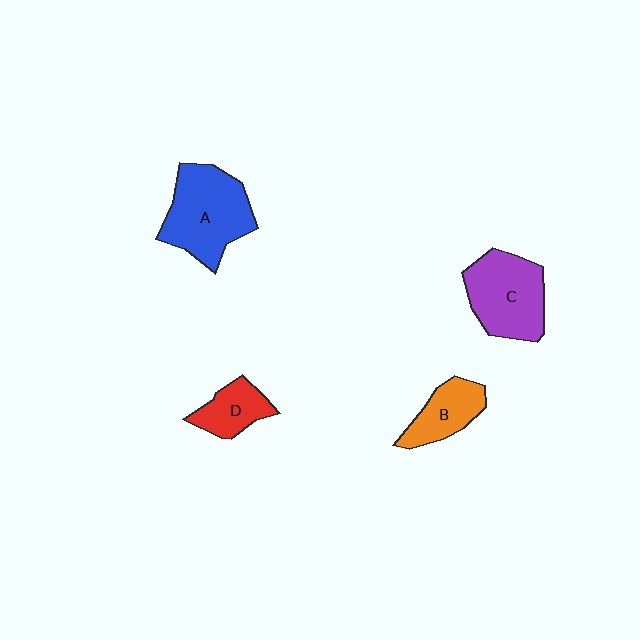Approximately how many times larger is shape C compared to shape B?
Approximately 1.7 times.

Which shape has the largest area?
Shape A (blue).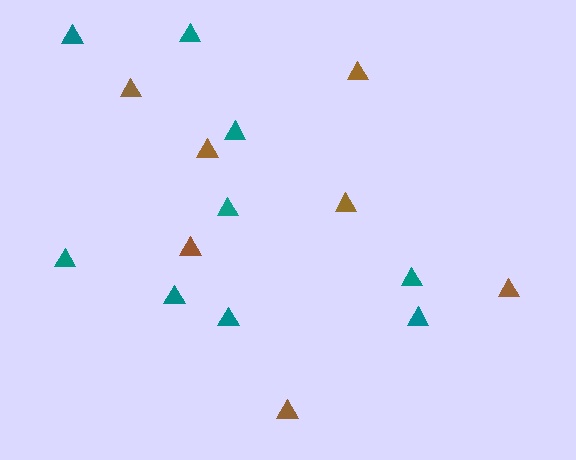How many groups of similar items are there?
There are 2 groups: one group of brown triangles (7) and one group of teal triangles (9).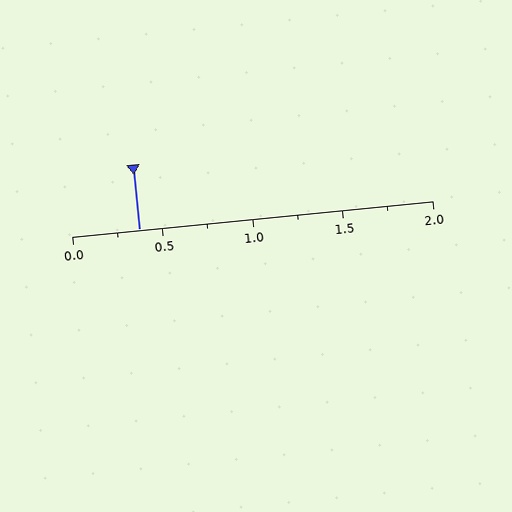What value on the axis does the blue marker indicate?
The marker indicates approximately 0.38.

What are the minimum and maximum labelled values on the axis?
The axis runs from 0.0 to 2.0.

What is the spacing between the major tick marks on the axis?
The major ticks are spaced 0.5 apart.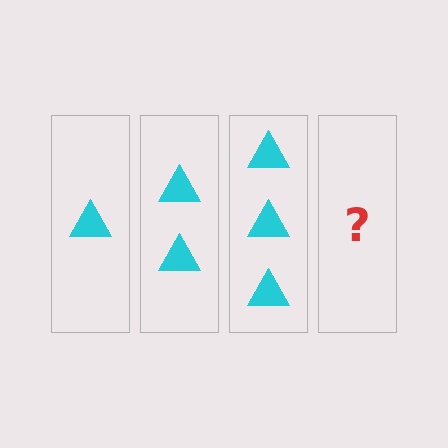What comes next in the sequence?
The next element should be 4 triangles.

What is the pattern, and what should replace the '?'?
The pattern is that each step adds one more triangle. The '?' should be 4 triangles.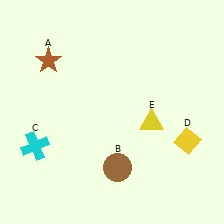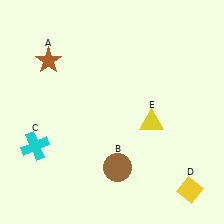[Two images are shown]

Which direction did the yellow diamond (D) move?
The yellow diamond (D) moved down.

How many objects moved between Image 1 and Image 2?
1 object moved between the two images.